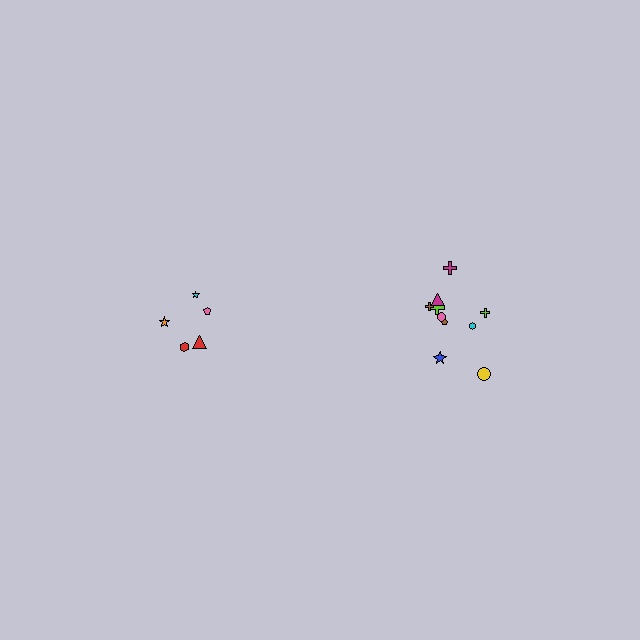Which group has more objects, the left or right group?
The right group.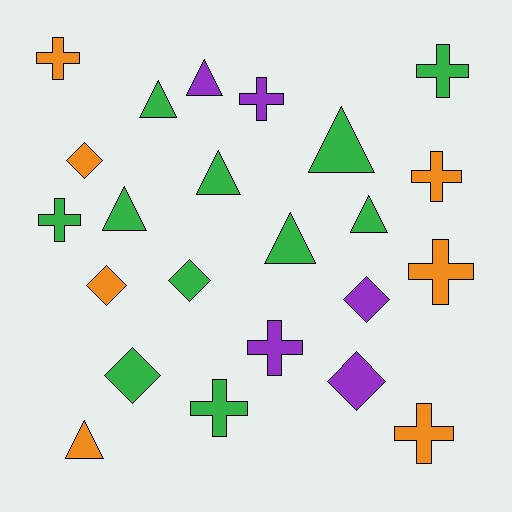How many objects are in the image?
There are 23 objects.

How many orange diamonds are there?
There are 2 orange diamonds.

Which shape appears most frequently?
Cross, with 9 objects.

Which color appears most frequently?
Green, with 11 objects.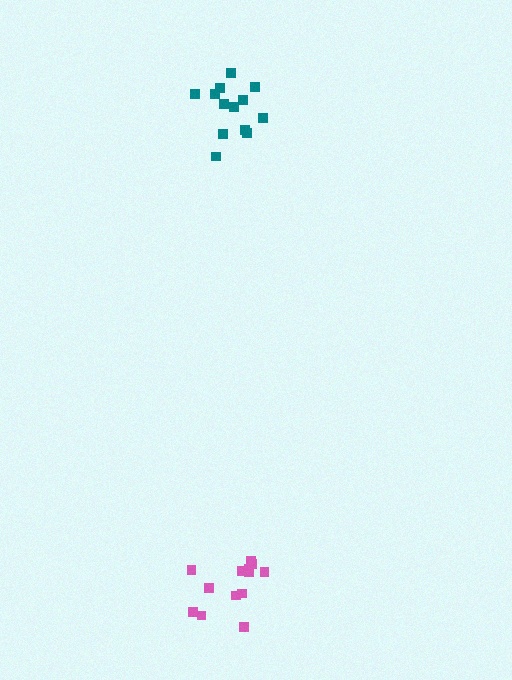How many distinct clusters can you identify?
There are 2 distinct clusters.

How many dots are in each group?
Group 1: 13 dots, Group 2: 13 dots (26 total).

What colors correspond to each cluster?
The clusters are colored: teal, pink.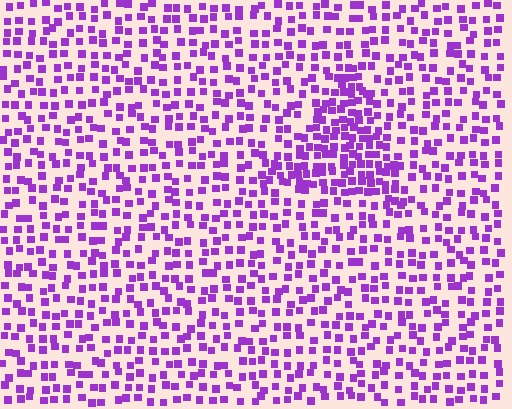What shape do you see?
I see a triangle.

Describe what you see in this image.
The image contains small purple elements arranged at two different densities. A triangle-shaped region is visible where the elements are more densely packed than the surrounding area.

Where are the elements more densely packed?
The elements are more densely packed inside the triangle boundary.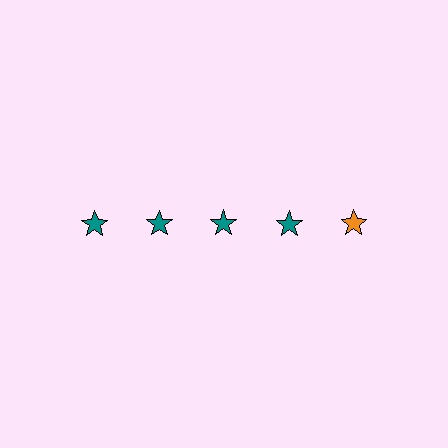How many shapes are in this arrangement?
There are 5 shapes arranged in a grid pattern.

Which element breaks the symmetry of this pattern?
The orange star in the top row, rightmost column breaks the symmetry. All other shapes are teal stars.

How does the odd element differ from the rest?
It has a different color: orange instead of teal.